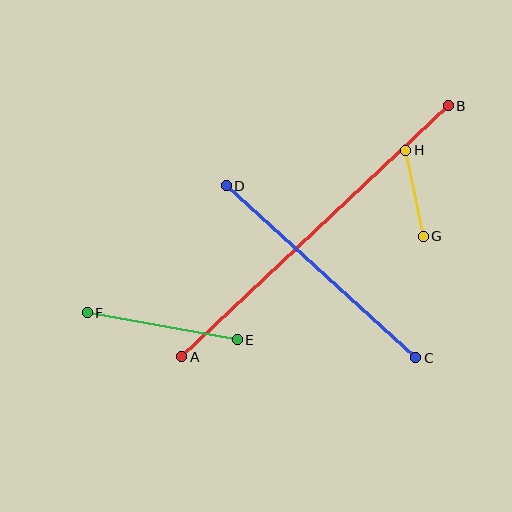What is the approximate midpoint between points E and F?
The midpoint is at approximately (162, 326) pixels.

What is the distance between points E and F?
The distance is approximately 152 pixels.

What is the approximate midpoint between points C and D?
The midpoint is at approximately (321, 272) pixels.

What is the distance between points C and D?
The distance is approximately 256 pixels.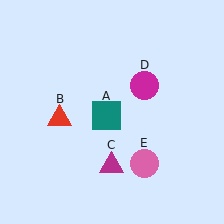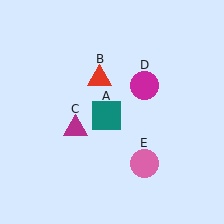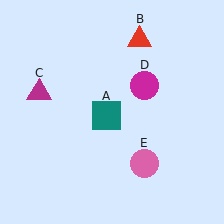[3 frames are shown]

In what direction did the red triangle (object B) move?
The red triangle (object B) moved up and to the right.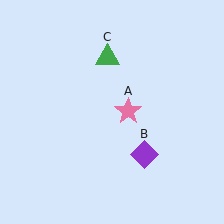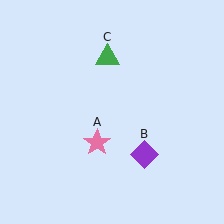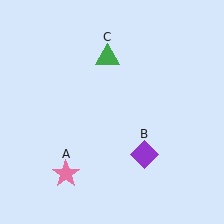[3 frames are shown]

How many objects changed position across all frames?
1 object changed position: pink star (object A).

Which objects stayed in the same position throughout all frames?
Purple diamond (object B) and green triangle (object C) remained stationary.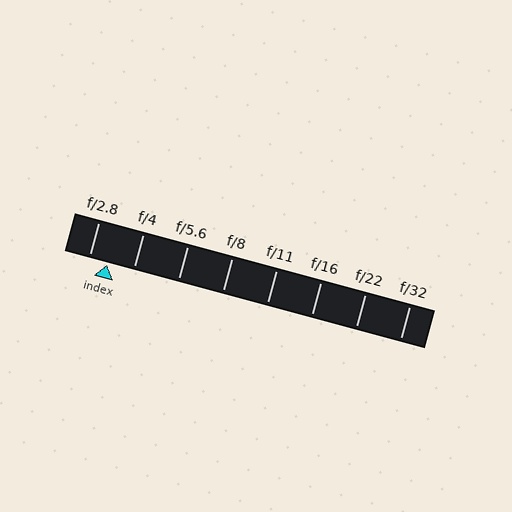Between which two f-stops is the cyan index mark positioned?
The index mark is between f/2.8 and f/4.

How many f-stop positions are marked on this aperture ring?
There are 8 f-stop positions marked.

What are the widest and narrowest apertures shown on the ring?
The widest aperture shown is f/2.8 and the narrowest is f/32.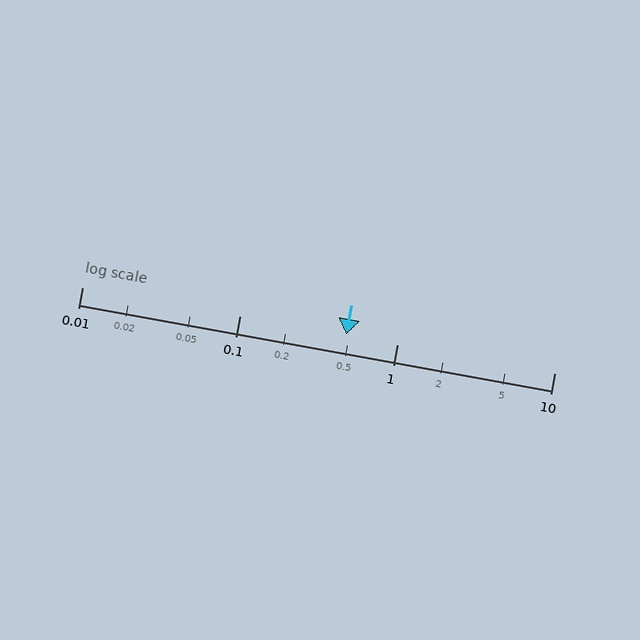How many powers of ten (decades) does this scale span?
The scale spans 3 decades, from 0.01 to 10.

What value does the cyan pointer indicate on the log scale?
The pointer indicates approximately 0.48.